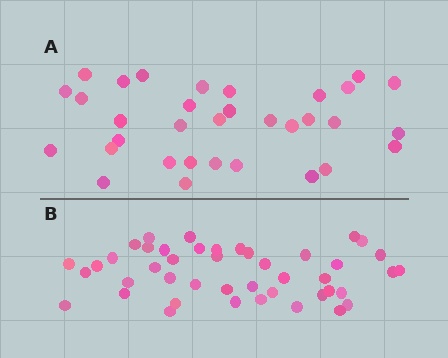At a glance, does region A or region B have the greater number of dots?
Region B (the bottom region) has more dots.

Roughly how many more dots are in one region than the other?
Region B has roughly 12 or so more dots than region A.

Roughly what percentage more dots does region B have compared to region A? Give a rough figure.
About 35% more.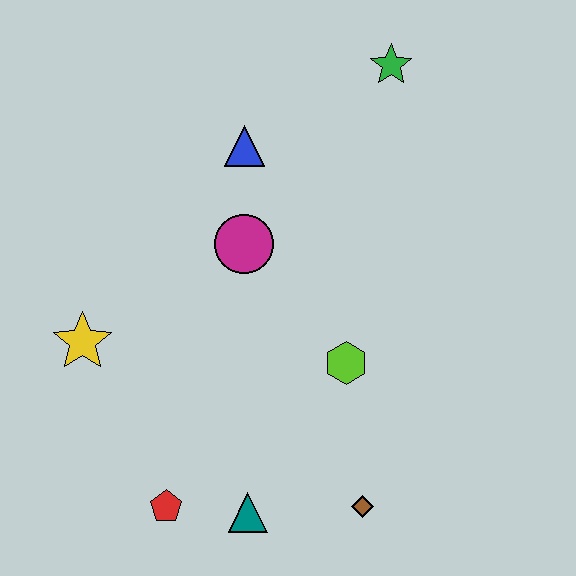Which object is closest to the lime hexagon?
The brown diamond is closest to the lime hexagon.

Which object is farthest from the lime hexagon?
The green star is farthest from the lime hexagon.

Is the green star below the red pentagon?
No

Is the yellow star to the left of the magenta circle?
Yes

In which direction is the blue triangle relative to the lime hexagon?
The blue triangle is above the lime hexagon.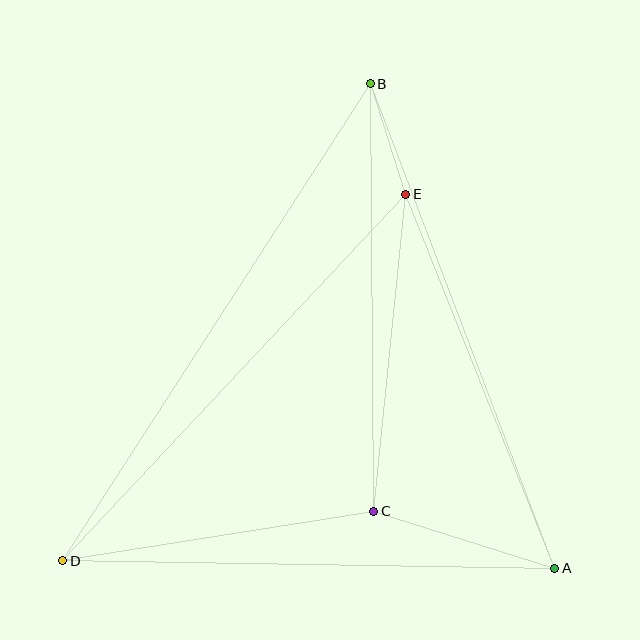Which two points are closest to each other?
Points B and E are closest to each other.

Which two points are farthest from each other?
Points B and D are farthest from each other.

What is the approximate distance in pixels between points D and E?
The distance between D and E is approximately 502 pixels.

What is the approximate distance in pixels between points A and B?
The distance between A and B is approximately 519 pixels.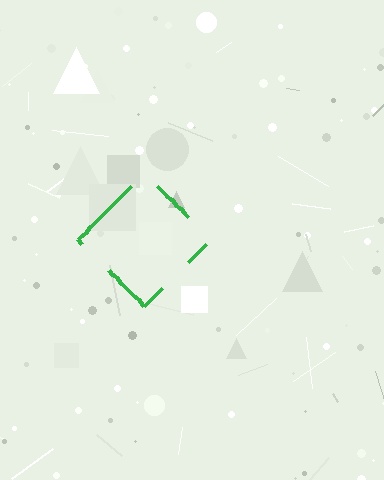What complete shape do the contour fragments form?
The contour fragments form a diamond.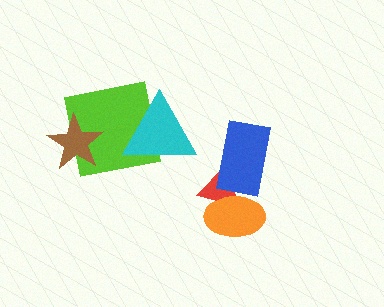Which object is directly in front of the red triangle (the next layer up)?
The blue rectangle is directly in front of the red triangle.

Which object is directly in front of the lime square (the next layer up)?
The brown star is directly in front of the lime square.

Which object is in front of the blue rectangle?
The orange ellipse is in front of the blue rectangle.